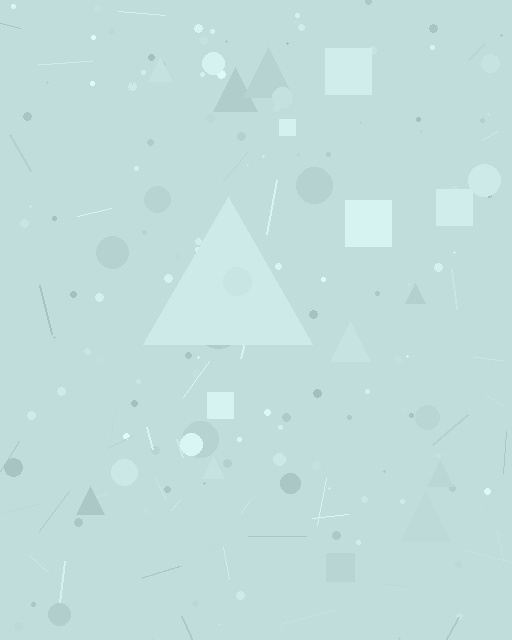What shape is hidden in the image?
A triangle is hidden in the image.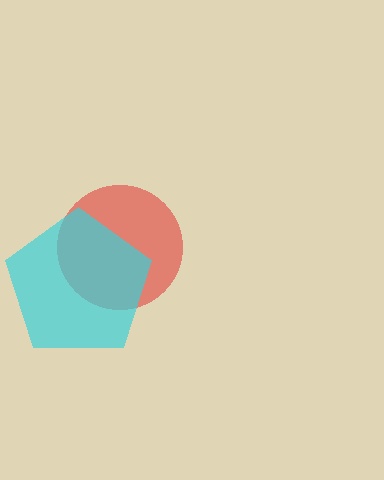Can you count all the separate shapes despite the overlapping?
Yes, there are 2 separate shapes.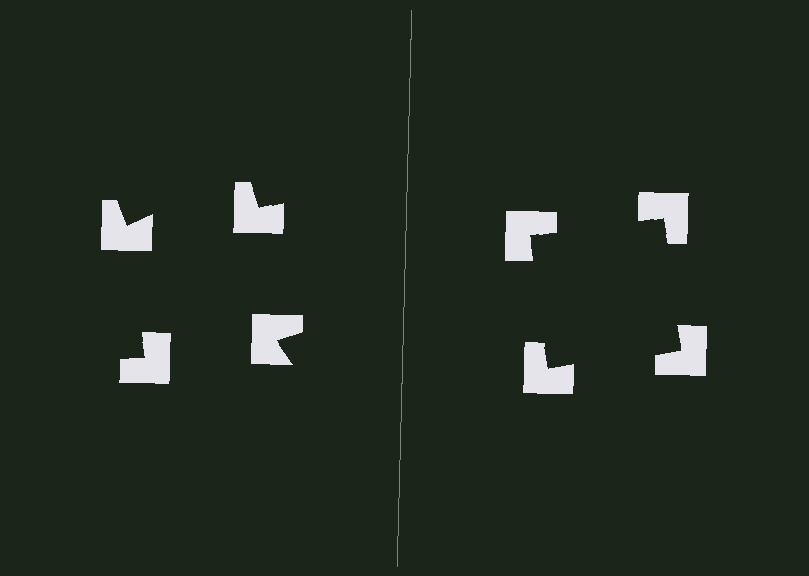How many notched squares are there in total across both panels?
8 — 4 on each side.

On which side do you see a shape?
An illusory square appears on the right side. On the left side the wedge cuts are rotated, so no coherent shape forms.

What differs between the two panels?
The notched squares are positioned identically on both sides; only the wedge orientations differ. On the right they align to a square; on the left they are misaligned.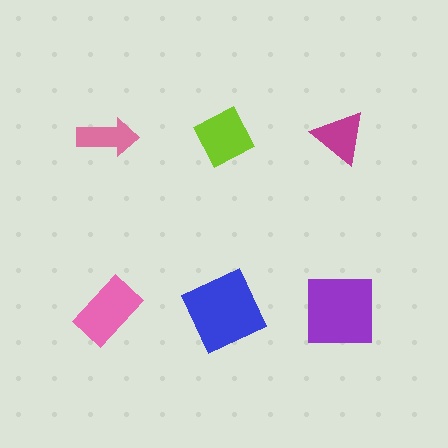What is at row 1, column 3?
A magenta triangle.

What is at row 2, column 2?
A blue square.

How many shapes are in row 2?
3 shapes.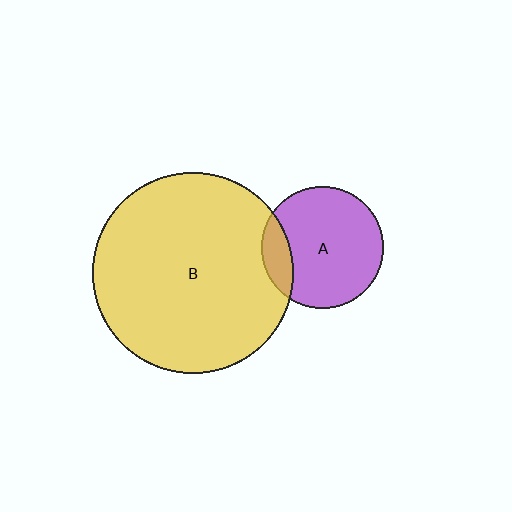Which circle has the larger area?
Circle B (yellow).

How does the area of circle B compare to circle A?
Approximately 2.7 times.